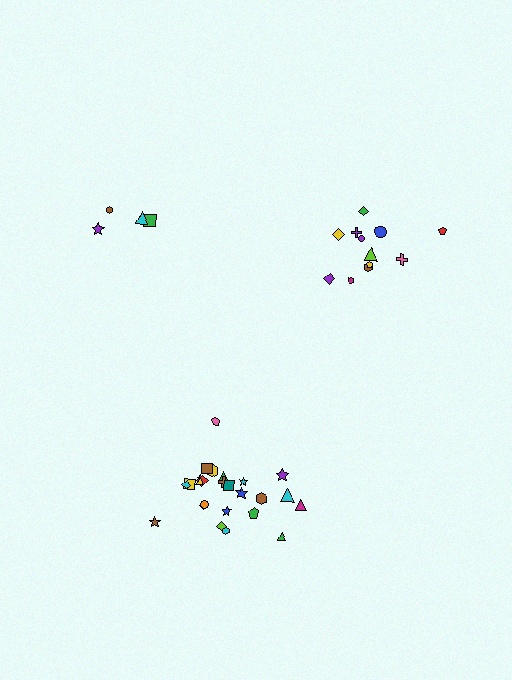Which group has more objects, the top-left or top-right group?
The top-right group.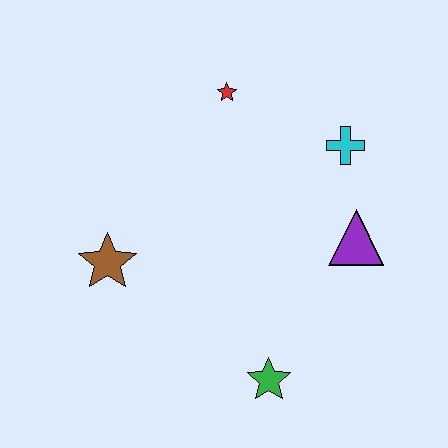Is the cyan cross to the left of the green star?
No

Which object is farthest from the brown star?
The cyan cross is farthest from the brown star.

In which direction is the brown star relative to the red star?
The brown star is below the red star.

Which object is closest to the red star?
The cyan cross is closest to the red star.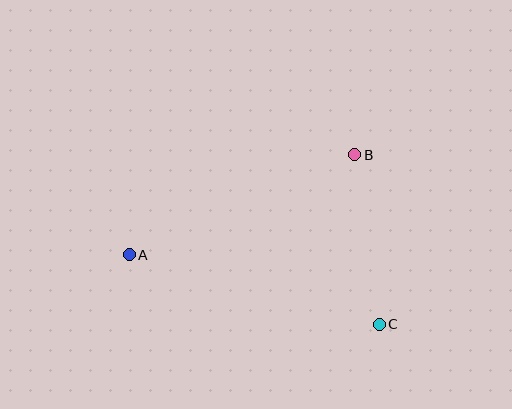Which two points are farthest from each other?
Points A and C are farthest from each other.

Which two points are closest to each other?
Points B and C are closest to each other.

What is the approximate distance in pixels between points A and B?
The distance between A and B is approximately 247 pixels.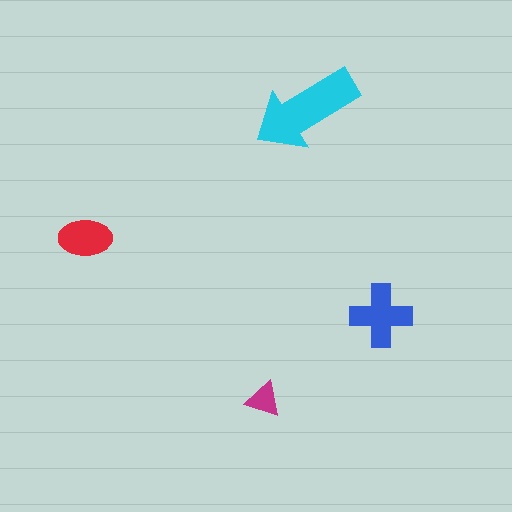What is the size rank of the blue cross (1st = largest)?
2nd.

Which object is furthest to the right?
The blue cross is rightmost.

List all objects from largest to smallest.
The cyan arrow, the blue cross, the red ellipse, the magenta triangle.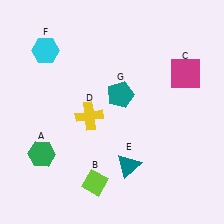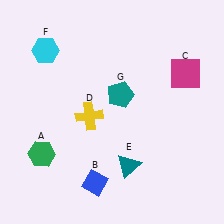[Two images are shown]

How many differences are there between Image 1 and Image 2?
There is 1 difference between the two images.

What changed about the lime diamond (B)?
In Image 1, B is lime. In Image 2, it changed to blue.